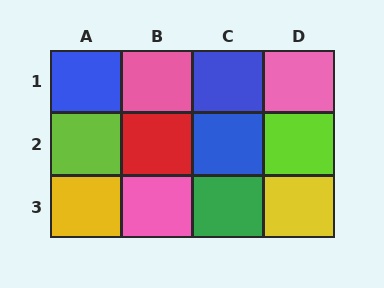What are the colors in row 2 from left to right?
Lime, red, blue, lime.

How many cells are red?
1 cell is red.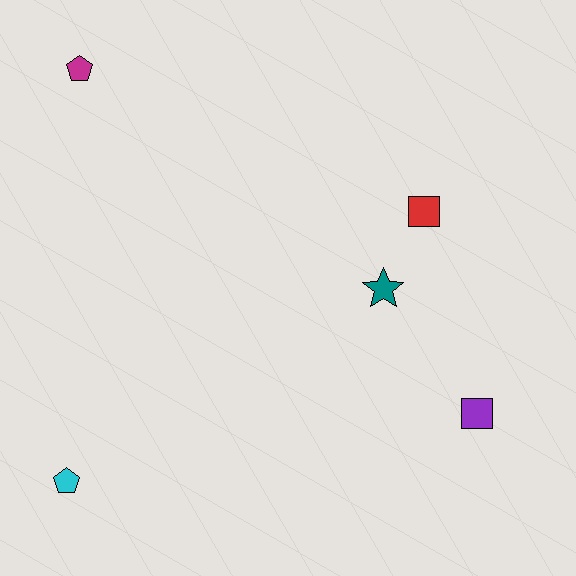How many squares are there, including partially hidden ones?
There are 2 squares.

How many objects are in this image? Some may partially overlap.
There are 5 objects.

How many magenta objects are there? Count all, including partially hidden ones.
There is 1 magenta object.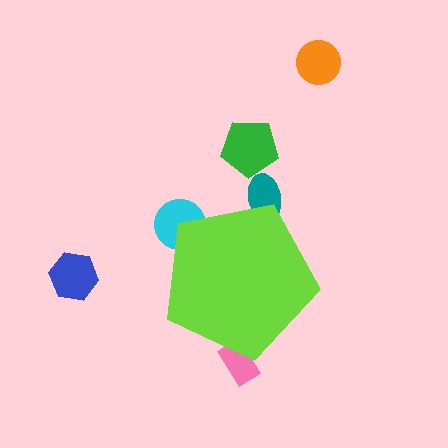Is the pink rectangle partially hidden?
Yes, the pink rectangle is partially hidden behind the lime pentagon.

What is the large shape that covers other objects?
A lime pentagon.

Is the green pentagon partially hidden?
No, the green pentagon is fully visible.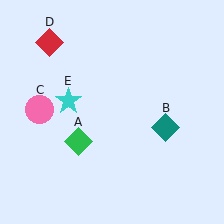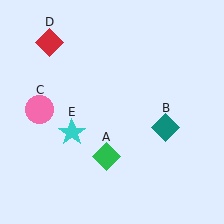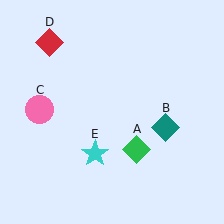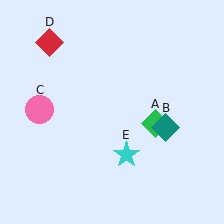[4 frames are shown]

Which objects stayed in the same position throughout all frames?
Teal diamond (object B) and pink circle (object C) and red diamond (object D) remained stationary.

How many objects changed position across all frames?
2 objects changed position: green diamond (object A), cyan star (object E).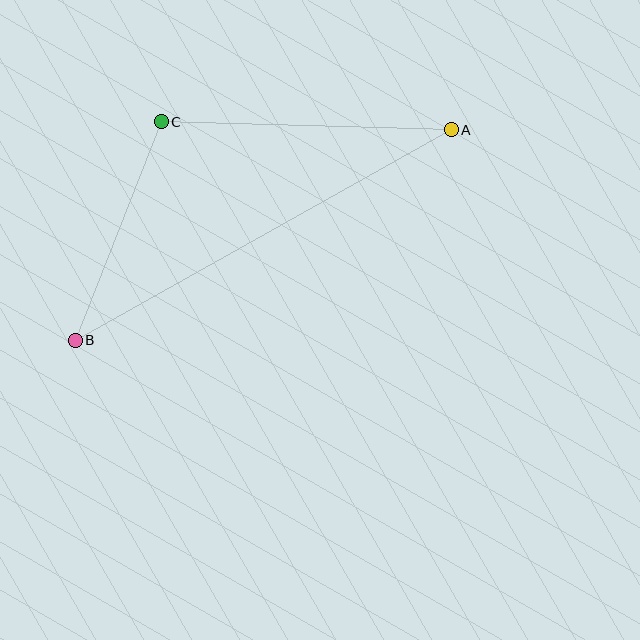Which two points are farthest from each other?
Points A and B are farthest from each other.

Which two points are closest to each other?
Points B and C are closest to each other.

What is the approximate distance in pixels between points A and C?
The distance between A and C is approximately 290 pixels.